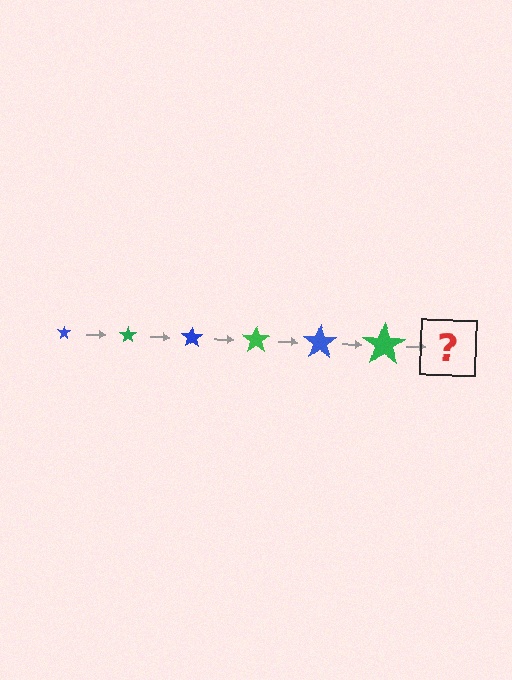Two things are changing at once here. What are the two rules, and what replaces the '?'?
The two rules are that the star grows larger each step and the color cycles through blue and green. The '?' should be a blue star, larger than the previous one.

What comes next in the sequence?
The next element should be a blue star, larger than the previous one.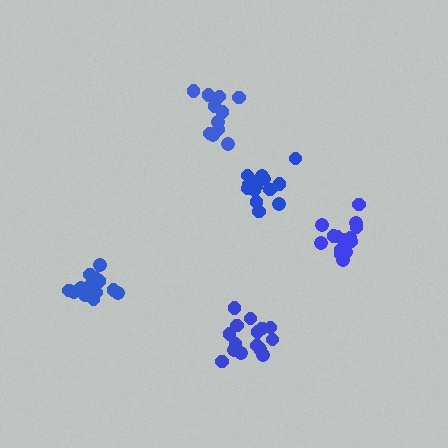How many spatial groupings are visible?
There are 5 spatial groupings.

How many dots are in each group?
Group 1: 15 dots, Group 2: 14 dots, Group 3: 14 dots, Group 4: 11 dots, Group 5: 14 dots (68 total).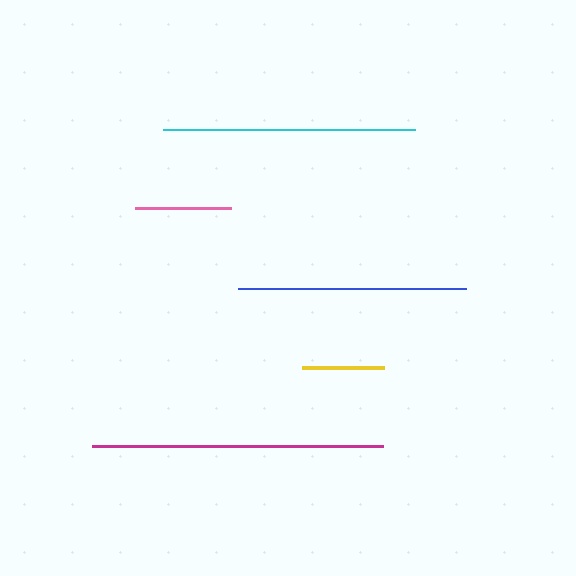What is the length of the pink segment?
The pink segment is approximately 96 pixels long.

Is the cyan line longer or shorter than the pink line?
The cyan line is longer than the pink line.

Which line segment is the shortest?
The yellow line is the shortest at approximately 82 pixels.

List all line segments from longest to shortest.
From longest to shortest: magenta, cyan, blue, pink, yellow.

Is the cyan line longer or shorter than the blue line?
The cyan line is longer than the blue line.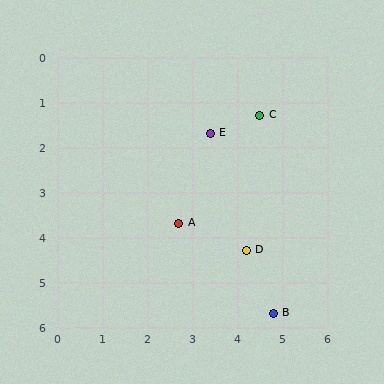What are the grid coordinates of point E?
Point E is at approximately (3.4, 1.7).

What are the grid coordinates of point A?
Point A is at approximately (2.7, 3.7).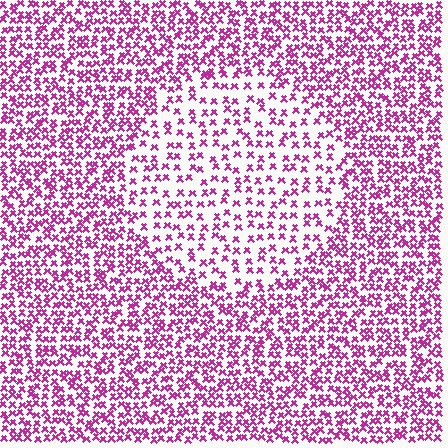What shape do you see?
I see a circle.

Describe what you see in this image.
The image contains small magenta elements arranged at two different densities. A circle-shaped region is visible where the elements are less densely packed than the surrounding area.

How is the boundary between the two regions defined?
The boundary is defined by a change in element density (approximately 1.9x ratio). All elements are the same color, size, and shape.